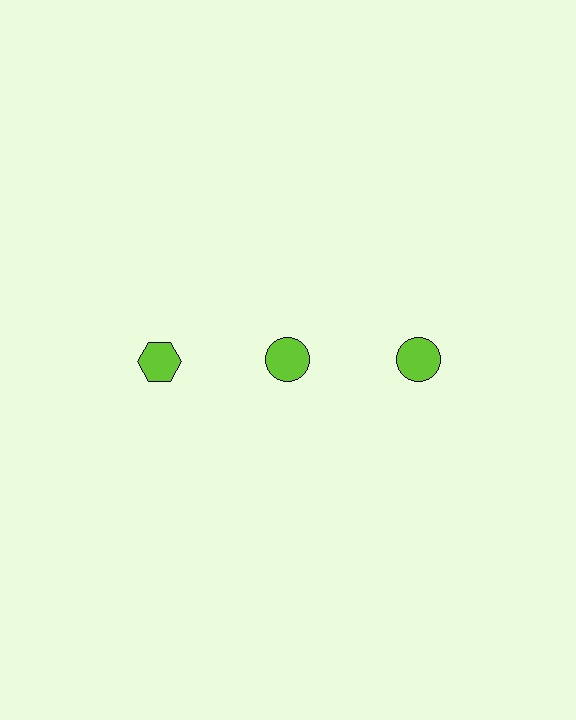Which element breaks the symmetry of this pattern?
The lime hexagon in the top row, leftmost column breaks the symmetry. All other shapes are lime circles.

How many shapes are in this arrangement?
There are 3 shapes arranged in a grid pattern.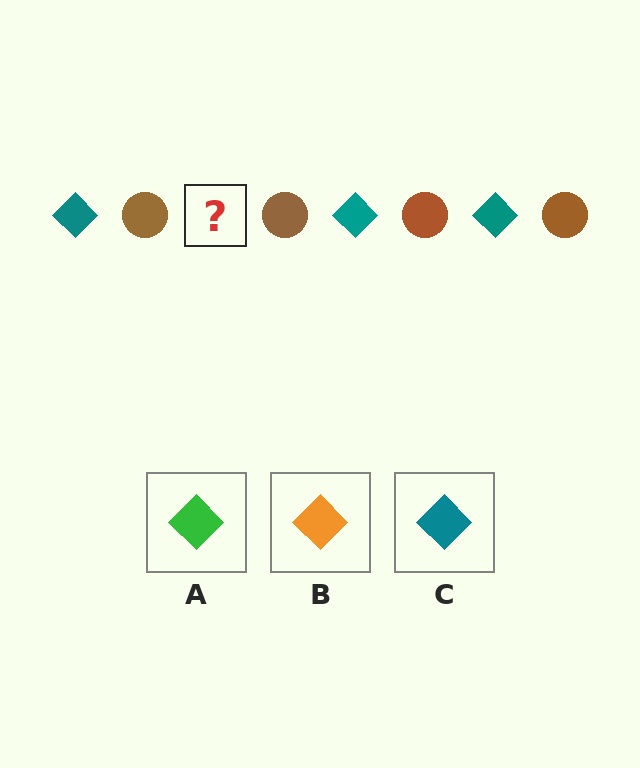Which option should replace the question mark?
Option C.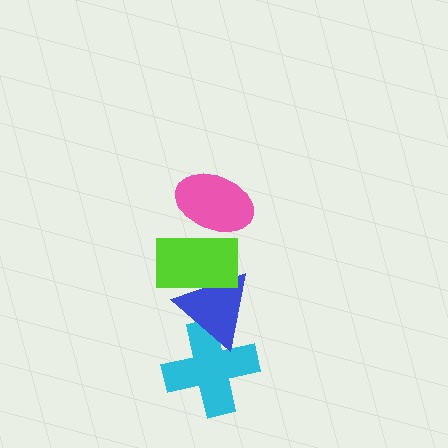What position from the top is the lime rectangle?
The lime rectangle is 2nd from the top.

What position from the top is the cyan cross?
The cyan cross is 4th from the top.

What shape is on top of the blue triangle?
The lime rectangle is on top of the blue triangle.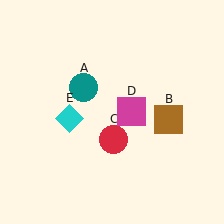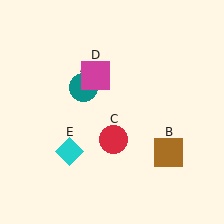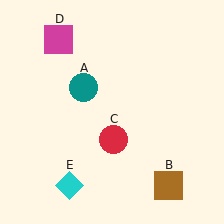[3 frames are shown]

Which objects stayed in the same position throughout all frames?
Teal circle (object A) and red circle (object C) remained stationary.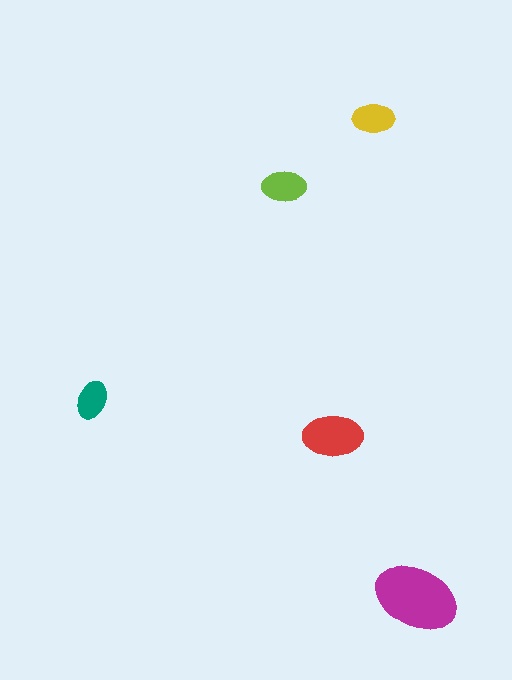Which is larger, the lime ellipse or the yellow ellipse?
The lime one.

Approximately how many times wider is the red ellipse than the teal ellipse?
About 1.5 times wider.